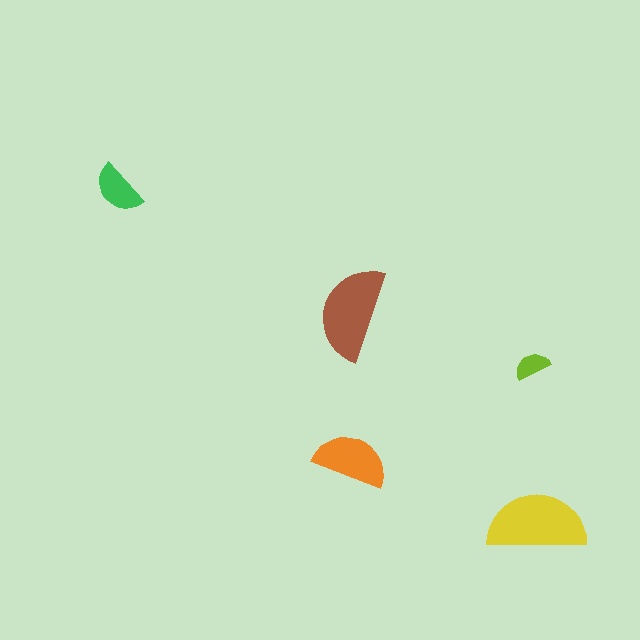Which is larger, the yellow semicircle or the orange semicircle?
The yellow one.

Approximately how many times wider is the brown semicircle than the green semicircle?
About 2 times wider.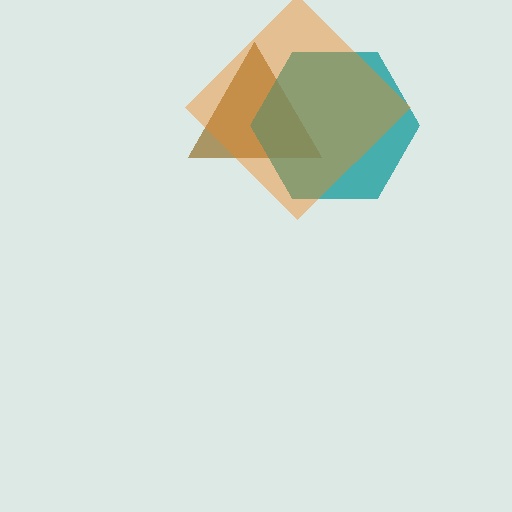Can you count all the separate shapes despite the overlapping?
Yes, there are 3 separate shapes.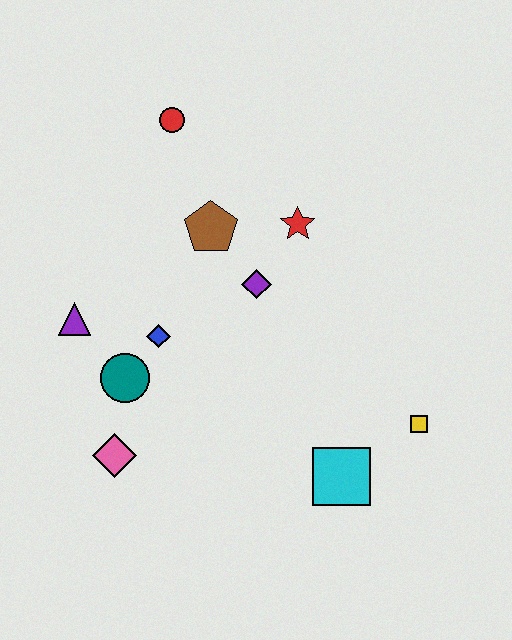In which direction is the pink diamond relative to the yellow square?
The pink diamond is to the left of the yellow square.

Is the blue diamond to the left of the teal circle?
No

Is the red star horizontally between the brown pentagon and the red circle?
No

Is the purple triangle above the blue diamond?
Yes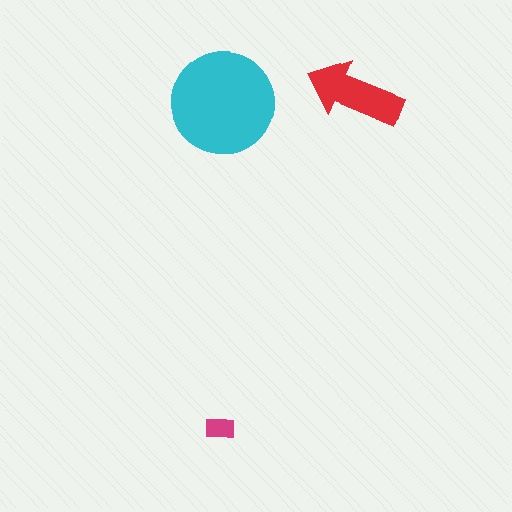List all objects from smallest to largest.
The magenta rectangle, the red arrow, the cyan circle.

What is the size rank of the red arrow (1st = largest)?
2nd.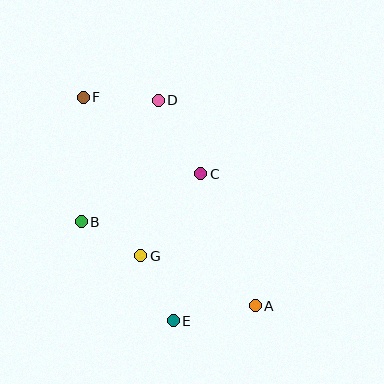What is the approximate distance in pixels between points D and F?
The distance between D and F is approximately 75 pixels.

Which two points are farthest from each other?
Points A and F are farthest from each other.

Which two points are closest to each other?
Points B and G are closest to each other.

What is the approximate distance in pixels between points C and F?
The distance between C and F is approximately 140 pixels.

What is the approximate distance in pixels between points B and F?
The distance between B and F is approximately 124 pixels.